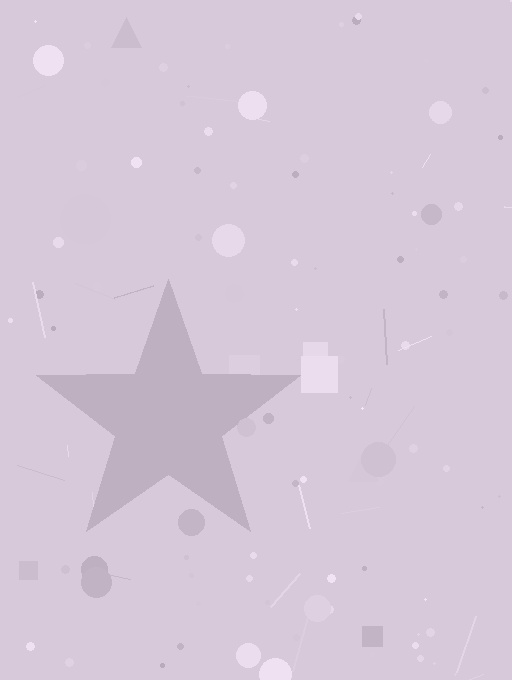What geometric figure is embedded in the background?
A star is embedded in the background.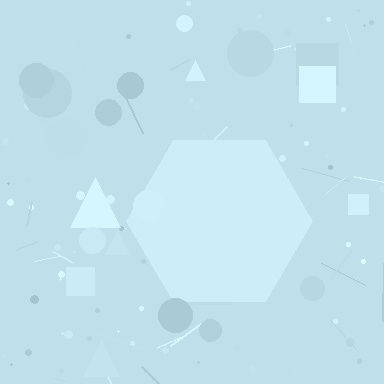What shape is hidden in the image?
A hexagon is hidden in the image.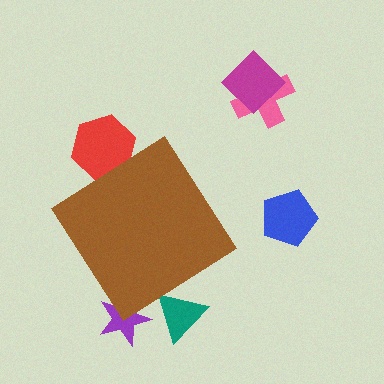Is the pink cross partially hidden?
No, the pink cross is fully visible.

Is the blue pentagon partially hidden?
No, the blue pentagon is fully visible.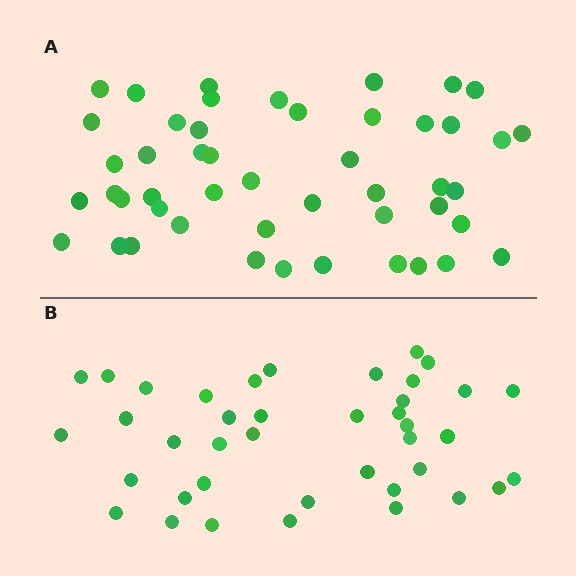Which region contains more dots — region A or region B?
Region A (the top region) has more dots.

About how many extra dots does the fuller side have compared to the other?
Region A has roughly 8 or so more dots than region B.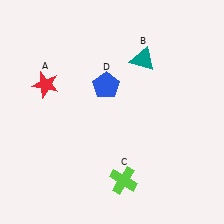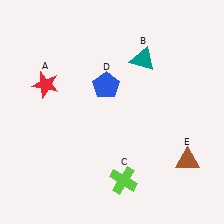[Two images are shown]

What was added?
A brown triangle (E) was added in Image 2.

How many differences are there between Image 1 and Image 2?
There is 1 difference between the two images.